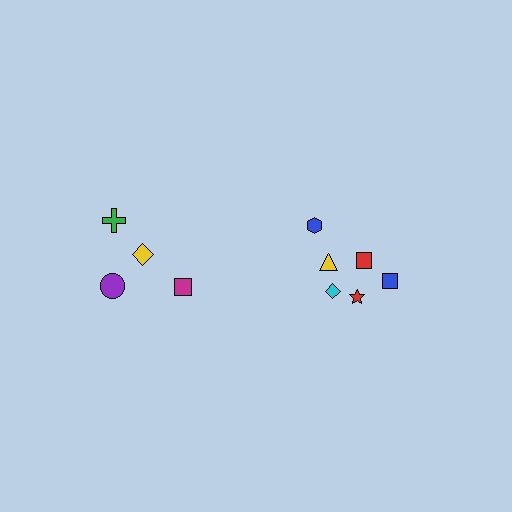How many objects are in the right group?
There are 6 objects.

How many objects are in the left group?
There are 4 objects.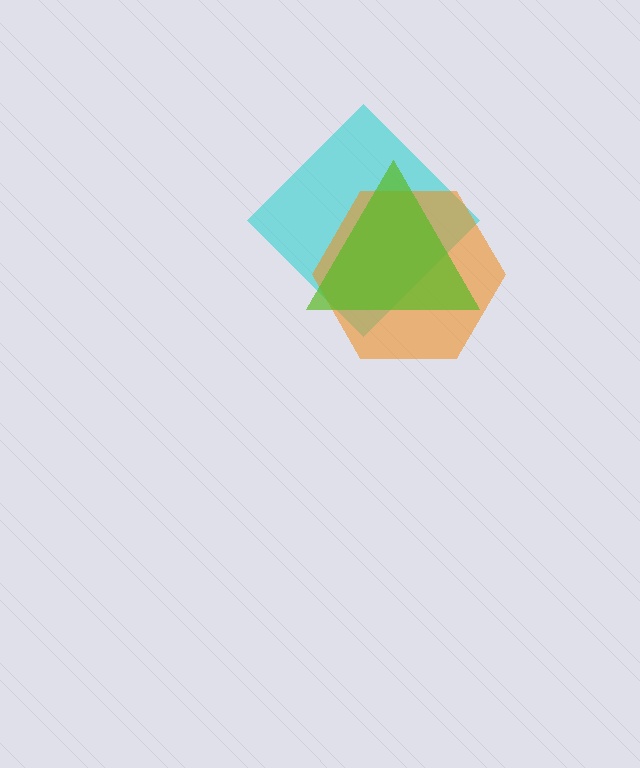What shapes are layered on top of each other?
The layered shapes are: a cyan diamond, an orange hexagon, a lime triangle.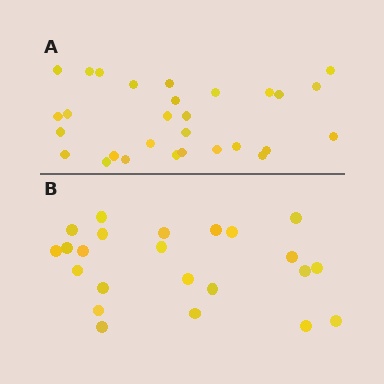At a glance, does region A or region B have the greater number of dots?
Region A (the top region) has more dots.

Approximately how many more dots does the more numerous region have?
Region A has about 6 more dots than region B.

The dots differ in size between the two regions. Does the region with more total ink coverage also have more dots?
No. Region B has more total ink coverage because its dots are larger, but region A actually contains more individual dots. Total area can be misleading — the number of items is what matters here.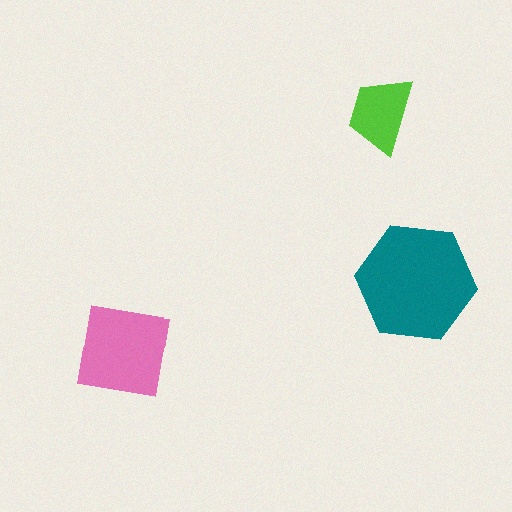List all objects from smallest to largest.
The lime trapezoid, the pink square, the teal hexagon.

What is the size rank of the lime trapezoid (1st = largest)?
3rd.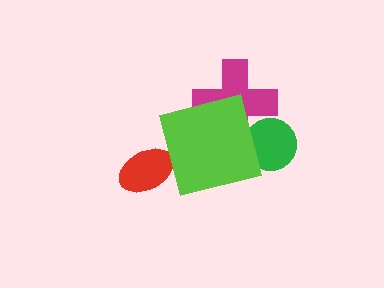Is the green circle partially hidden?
Yes, it is partially covered by another shape.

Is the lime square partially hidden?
No, no other shape covers it.